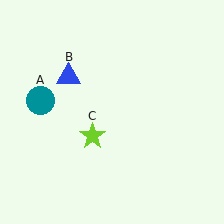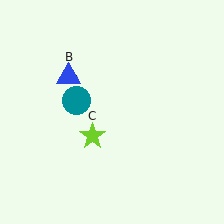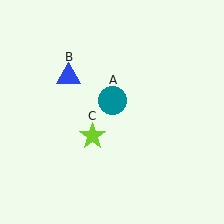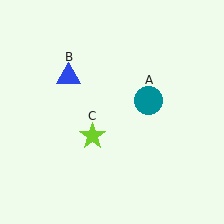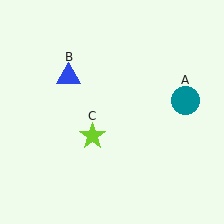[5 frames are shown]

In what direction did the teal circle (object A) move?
The teal circle (object A) moved right.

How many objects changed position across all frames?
1 object changed position: teal circle (object A).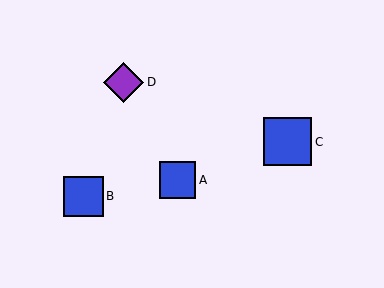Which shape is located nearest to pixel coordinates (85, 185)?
The blue square (labeled B) at (84, 196) is nearest to that location.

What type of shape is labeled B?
Shape B is a blue square.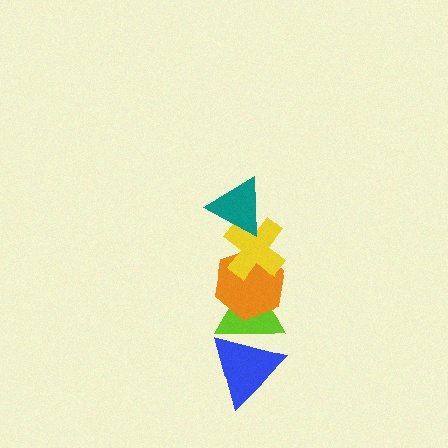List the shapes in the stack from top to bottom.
From top to bottom: the teal triangle, the yellow cross, the orange hexagon, the lime triangle, the blue triangle.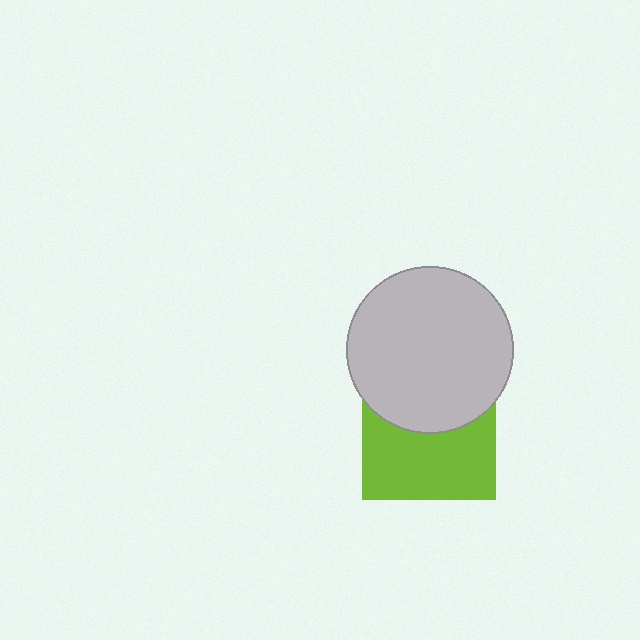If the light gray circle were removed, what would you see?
You would see the complete lime square.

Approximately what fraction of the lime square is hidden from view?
Roughly 43% of the lime square is hidden behind the light gray circle.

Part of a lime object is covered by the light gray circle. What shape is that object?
It is a square.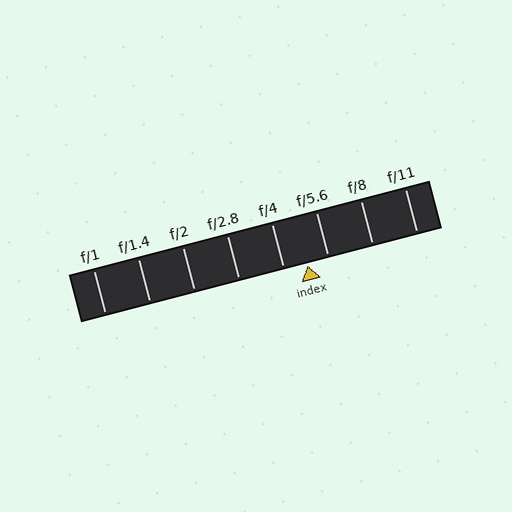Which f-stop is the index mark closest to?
The index mark is closest to f/5.6.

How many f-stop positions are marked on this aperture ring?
There are 8 f-stop positions marked.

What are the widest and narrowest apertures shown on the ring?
The widest aperture shown is f/1 and the narrowest is f/11.